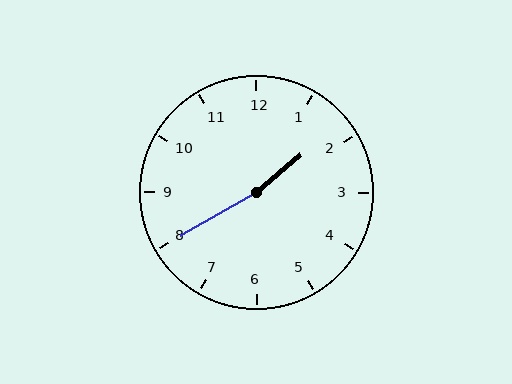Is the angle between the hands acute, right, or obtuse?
It is obtuse.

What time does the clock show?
1:40.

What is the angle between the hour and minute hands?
Approximately 170 degrees.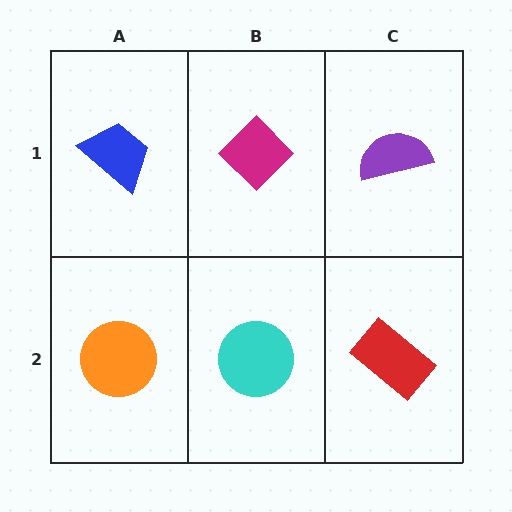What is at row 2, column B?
A cyan circle.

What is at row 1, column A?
A blue trapezoid.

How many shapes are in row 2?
3 shapes.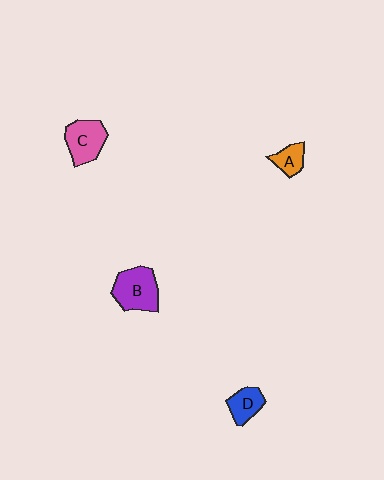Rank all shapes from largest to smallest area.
From largest to smallest: B (purple), C (pink), D (blue), A (orange).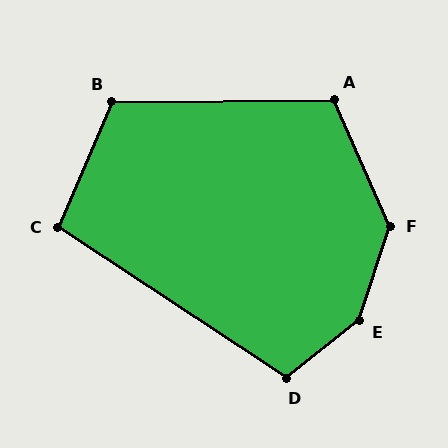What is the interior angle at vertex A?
Approximately 113 degrees (obtuse).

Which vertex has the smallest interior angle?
C, at approximately 100 degrees.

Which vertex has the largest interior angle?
E, at approximately 146 degrees.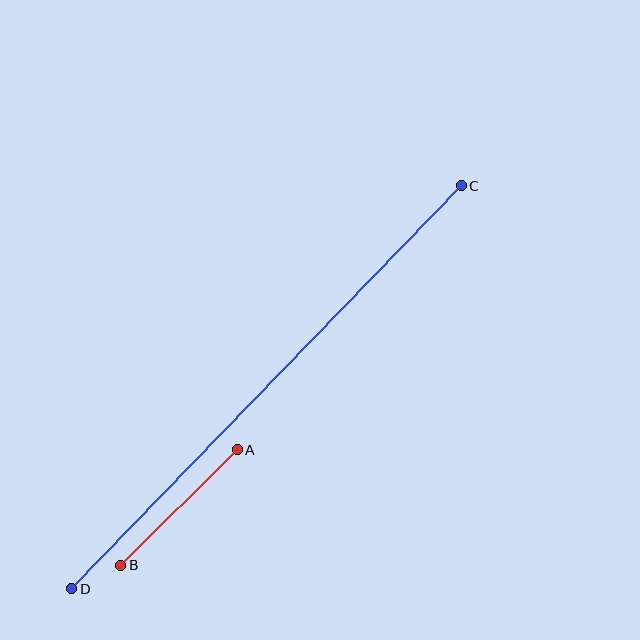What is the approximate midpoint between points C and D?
The midpoint is at approximately (266, 387) pixels.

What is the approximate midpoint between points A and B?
The midpoint is at approximately (179, 507) pixels.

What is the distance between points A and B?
The distance is approximately 164 pixels.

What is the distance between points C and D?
The distance is approximately 561 pixels.